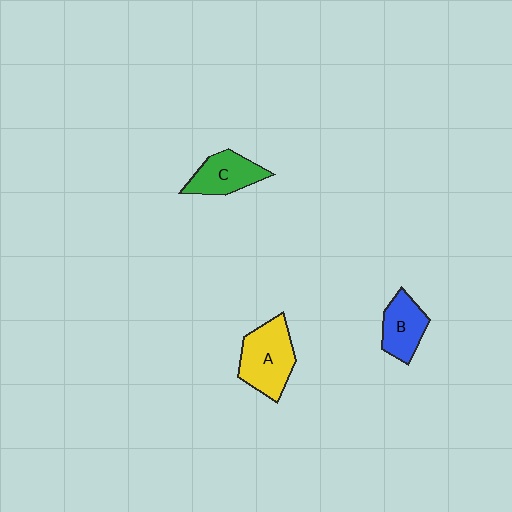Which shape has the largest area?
Shape A (yellow).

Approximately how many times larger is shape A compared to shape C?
Approximately 1.4 times.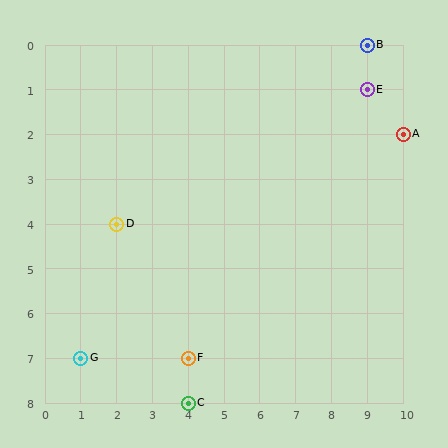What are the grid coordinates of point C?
Point C is at grid coordinates (4, 8).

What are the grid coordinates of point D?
Point D is at grid coordinates (2, 4).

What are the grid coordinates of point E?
Point E is at grid coordinates (9, 1).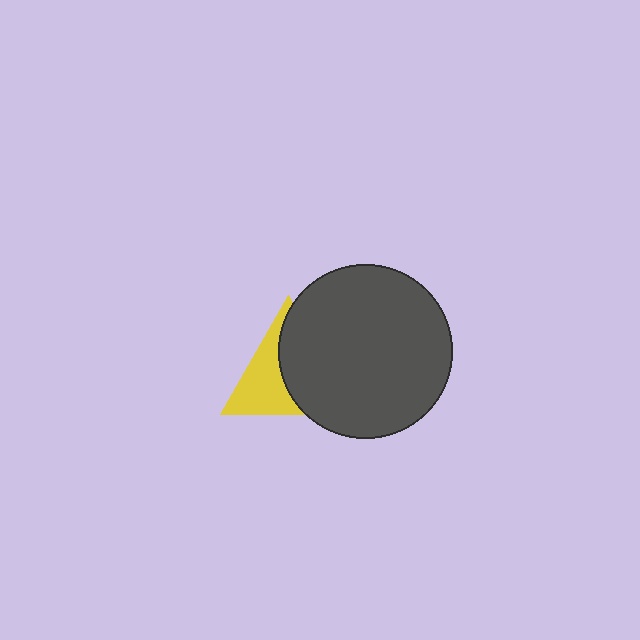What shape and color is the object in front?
The object in front is a dark gray circle.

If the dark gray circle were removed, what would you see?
You would see the complete yellow triangle.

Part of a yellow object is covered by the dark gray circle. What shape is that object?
It is a triangle.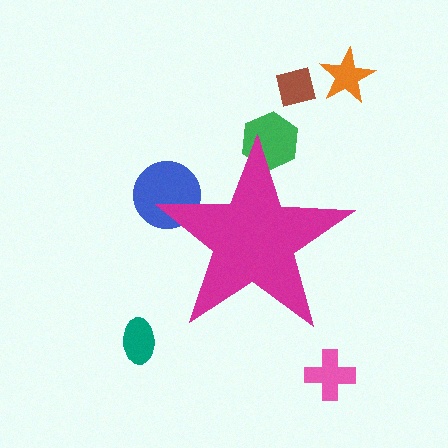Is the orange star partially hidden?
No, the orange star is fully visible.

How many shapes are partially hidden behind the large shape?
2 shapes are partially hidden.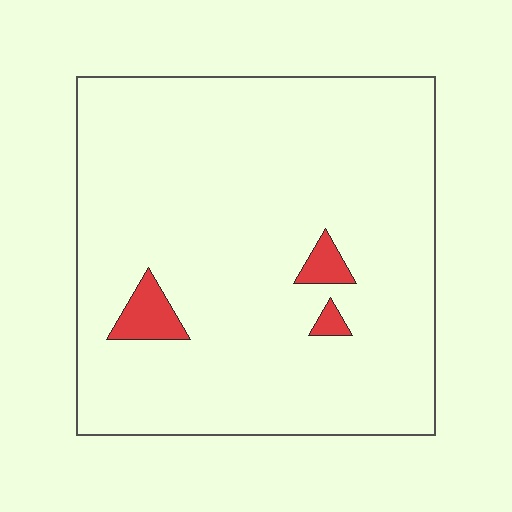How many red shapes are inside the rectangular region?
3.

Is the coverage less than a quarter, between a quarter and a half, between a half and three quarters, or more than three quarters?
Less than a quarter.